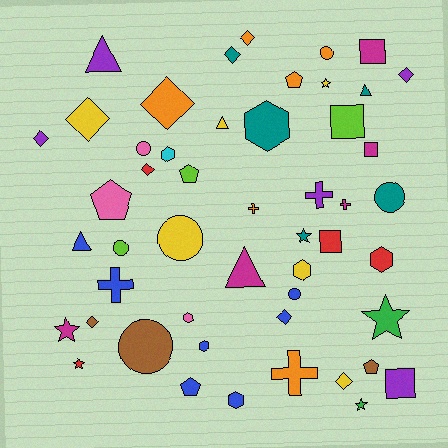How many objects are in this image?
There are 50 objects.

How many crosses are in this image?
There are 5 crosses.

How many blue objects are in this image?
There are 7 blue objects.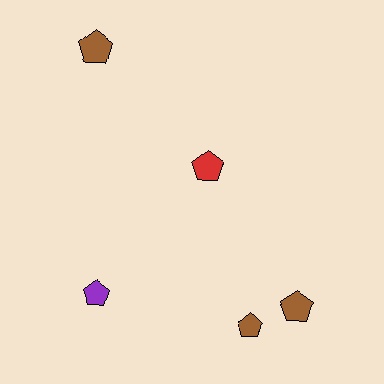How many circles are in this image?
There are no circles.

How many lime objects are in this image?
There are no lime objects.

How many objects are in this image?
There are 5 objects.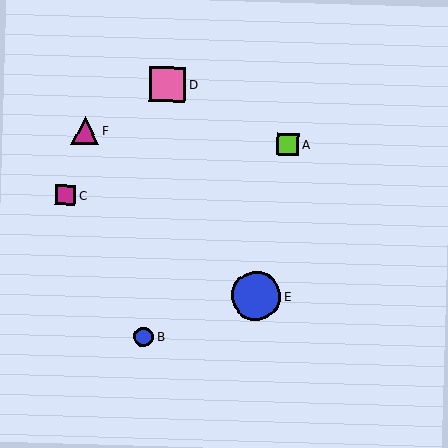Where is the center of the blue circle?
The center of the blue circle is at (144, 337).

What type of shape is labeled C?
Shape C is a magenta square.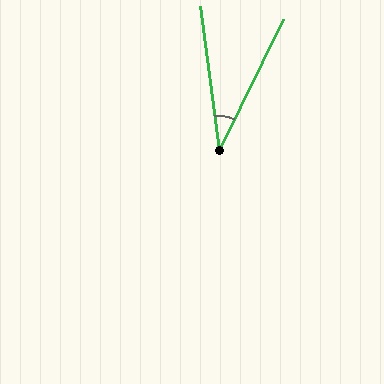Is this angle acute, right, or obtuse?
It is acute.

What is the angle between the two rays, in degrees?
Approximately 34 degrees.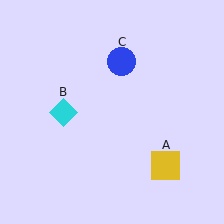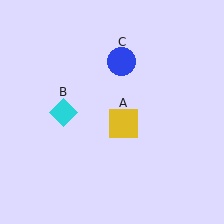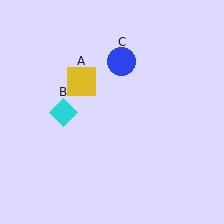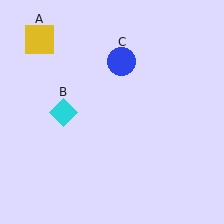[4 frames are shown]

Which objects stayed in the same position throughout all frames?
Cyan diamond (object B) and blue circle (object C) remained stationary.